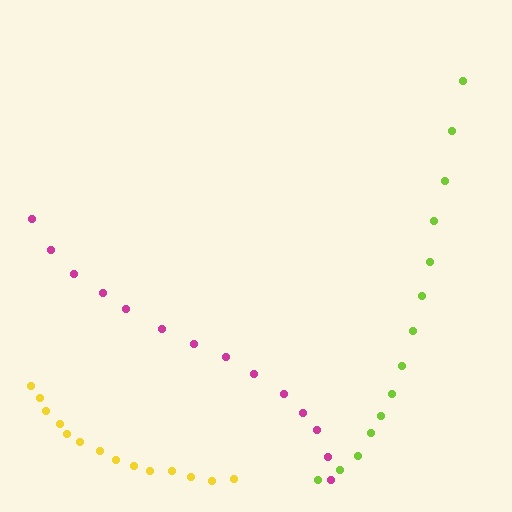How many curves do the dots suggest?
There are 3 distinct paths.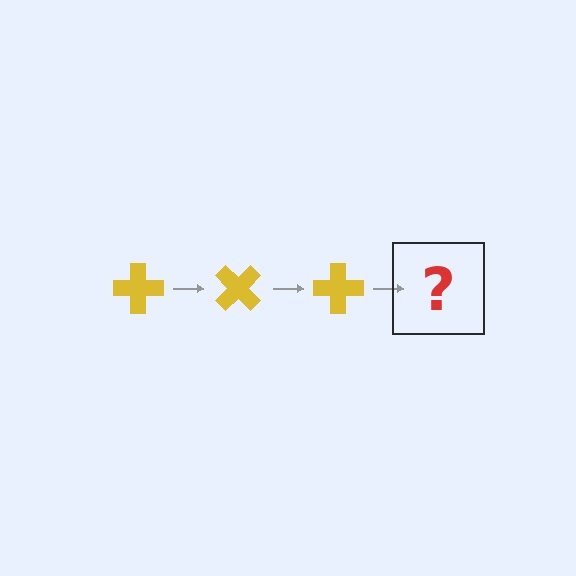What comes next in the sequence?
The next element should be a yellow cross rotated 135 degrees.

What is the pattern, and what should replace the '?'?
The pattern is that the cross rotates 45 degrees each step. The '?' should be a yellow cross rotated 135 degrees.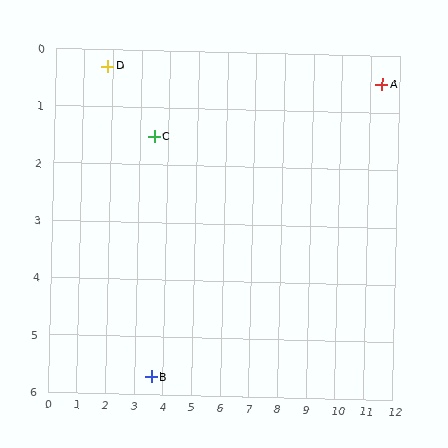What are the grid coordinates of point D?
Point D is at approximately (1.8, 0.3).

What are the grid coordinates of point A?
Point A is at approximately (11.4, 0.5).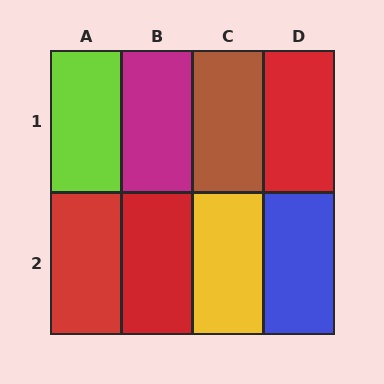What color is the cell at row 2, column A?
Red.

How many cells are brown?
1 cell is brown.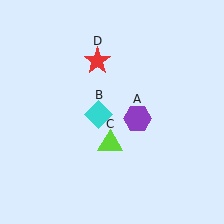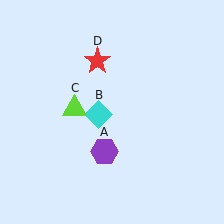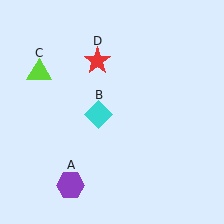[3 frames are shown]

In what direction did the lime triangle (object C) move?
The lime triangle (object C) moved up and to the left.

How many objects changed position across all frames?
2 objects changed position: purple hexagon (object A), lime triangle (object C).